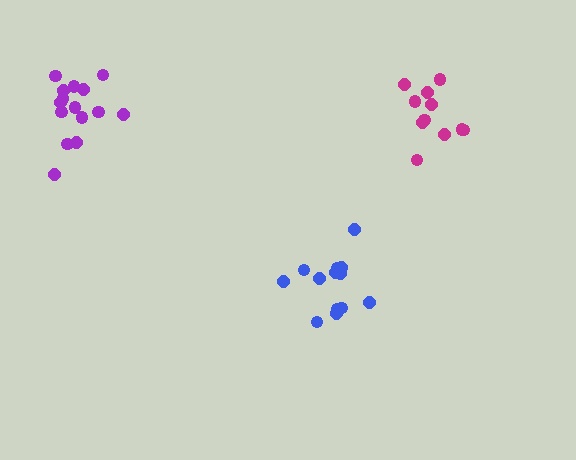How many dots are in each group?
Group 1: 14 dots, Group 2: 11 dots, Group 3: 15 dots (40 total).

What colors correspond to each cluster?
The clusters are colored: blue, magenta, purple.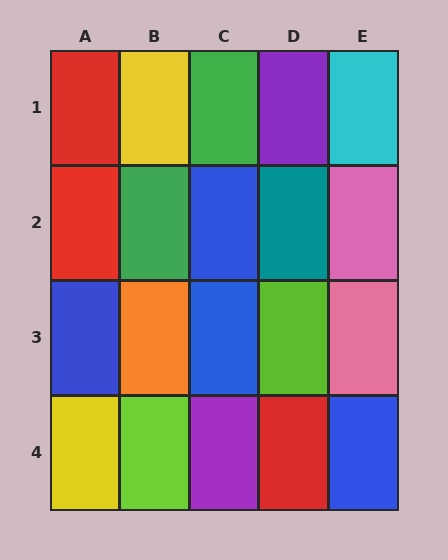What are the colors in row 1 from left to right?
Red, yellow, green, purple, cyan.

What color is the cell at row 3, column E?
Pink.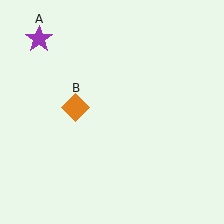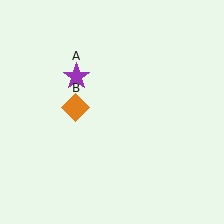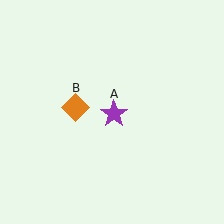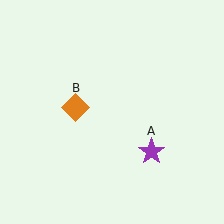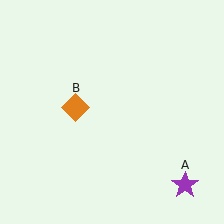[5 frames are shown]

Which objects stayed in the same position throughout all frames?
Orange diamond (object B) remained stationary.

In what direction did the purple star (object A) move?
The purple star (object A) moved down and to the right.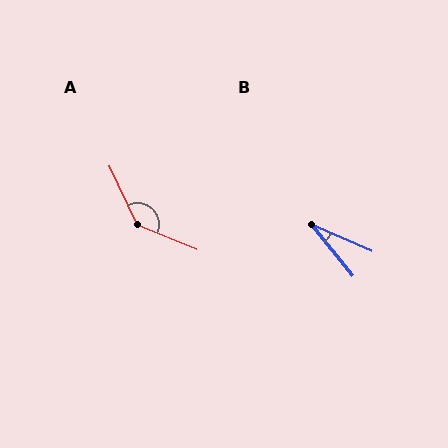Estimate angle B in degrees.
Approximately 27 degrees.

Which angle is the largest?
A, at approximately 138 degrees.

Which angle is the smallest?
B, at approximately 27 degrees.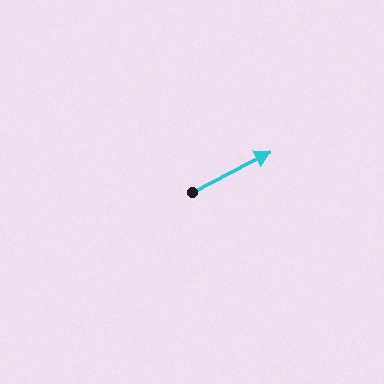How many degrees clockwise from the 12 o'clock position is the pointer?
Approximately 63 degrees.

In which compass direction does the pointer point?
Northeast.